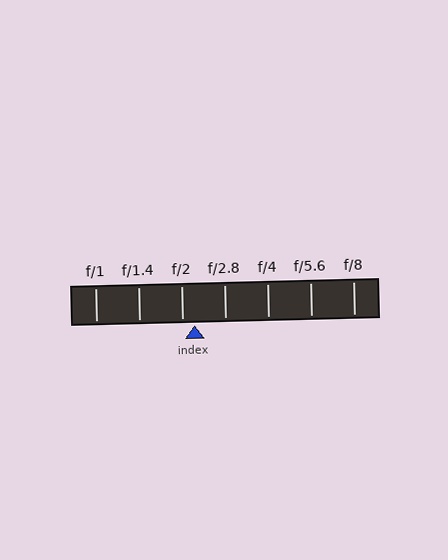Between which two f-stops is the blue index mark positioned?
The index mark is between f/2 and f/2.8.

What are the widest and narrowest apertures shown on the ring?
The widest aperture shown is f/1 and the narrowest is f/8.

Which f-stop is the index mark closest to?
The index mark is closest to f/2.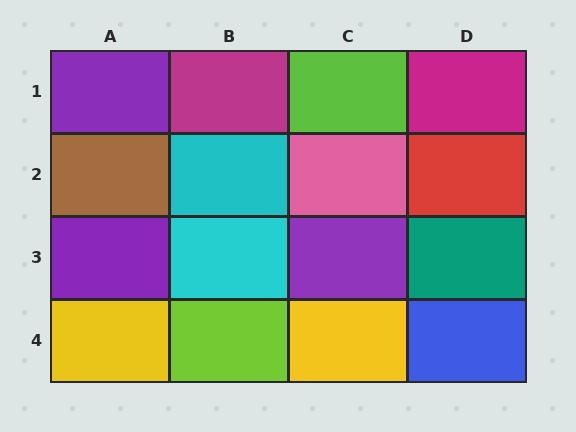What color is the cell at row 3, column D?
Teal.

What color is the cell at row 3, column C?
Purple.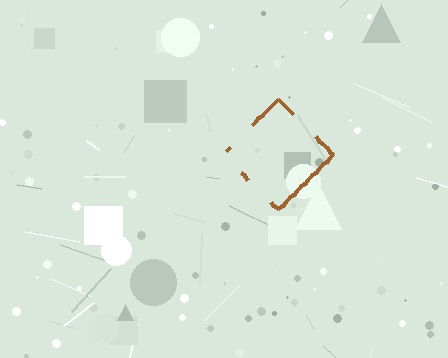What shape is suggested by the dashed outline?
The dashed outline suggests a diamond.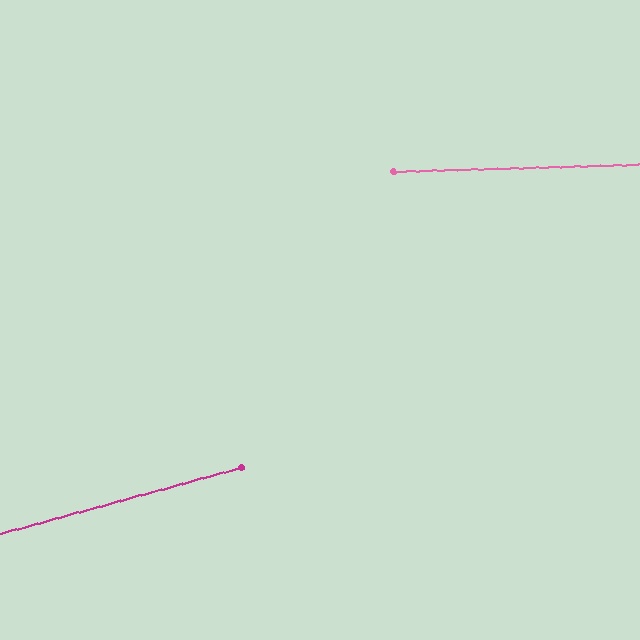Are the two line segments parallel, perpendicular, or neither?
Neither parallel nor perpendicular — they differ by about 14°.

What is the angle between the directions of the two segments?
Approximately 14 degrees.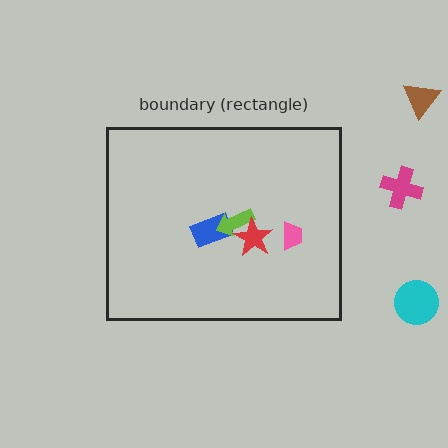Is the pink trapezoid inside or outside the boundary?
Inside.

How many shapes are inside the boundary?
4 inside, 3 outside.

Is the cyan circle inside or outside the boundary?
Outside.